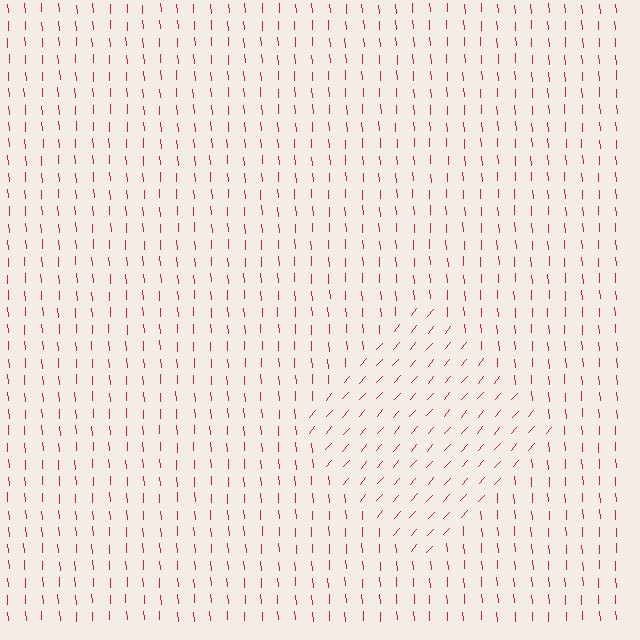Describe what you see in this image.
The image is filled with small red line segments. A diamond region in the image has lines oriented differently from the surrounding lines, creating a visible texture boundary.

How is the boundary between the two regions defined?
The boundary is defined purely by a change in line orientation (approximately 45 degrees difference). All lines are the same color and thickness.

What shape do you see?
I see a diamond.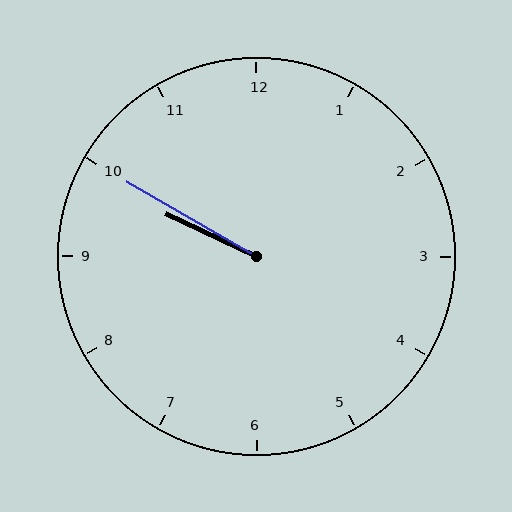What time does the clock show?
9:50.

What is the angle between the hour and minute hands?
Approximately 5 degrees.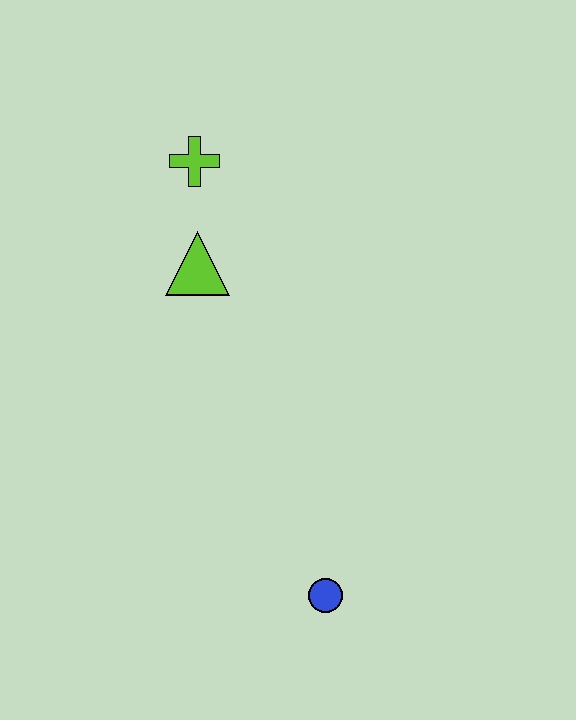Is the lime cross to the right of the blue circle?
No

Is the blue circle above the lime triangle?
No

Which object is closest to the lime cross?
The lime triangle is closest to the lime cross.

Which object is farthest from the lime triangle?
The blue circle is farthest from the lime triangle.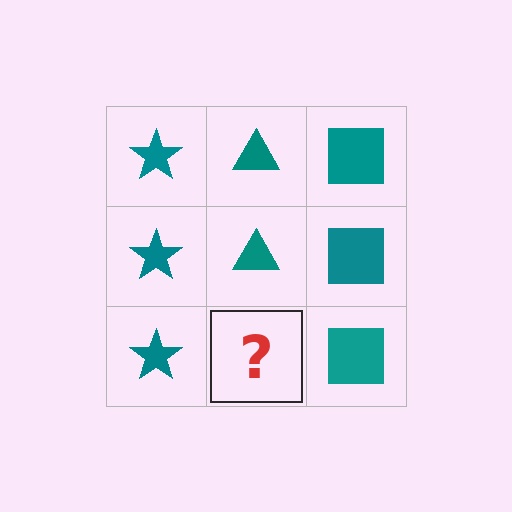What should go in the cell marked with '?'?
The missing cell should contain a teal triangle.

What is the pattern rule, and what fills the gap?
The rule is that each column has a consistent shape. The gap should be filled with a teal triangle.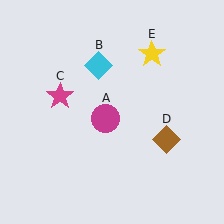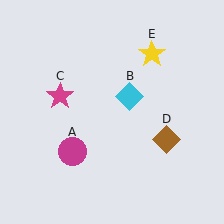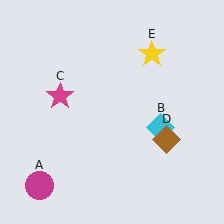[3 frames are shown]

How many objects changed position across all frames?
2 objects changed position: magenta circle (object A), cyan diamond (object B).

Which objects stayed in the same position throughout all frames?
Magenta star (object C) and brown diamond (object D) and yellow star (object E) remained stationary.